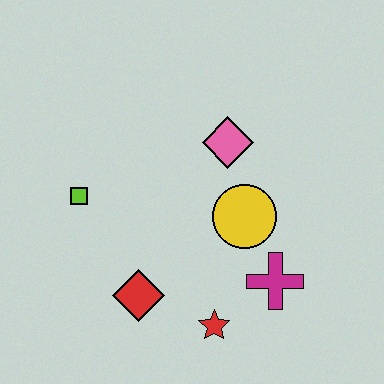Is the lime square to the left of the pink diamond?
Yes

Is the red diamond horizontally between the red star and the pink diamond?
No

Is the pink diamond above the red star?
Yes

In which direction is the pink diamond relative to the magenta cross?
The pink diamond is above the magenta cross.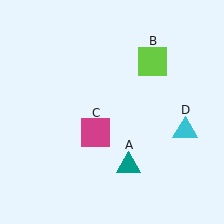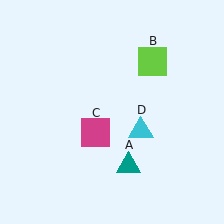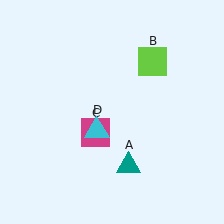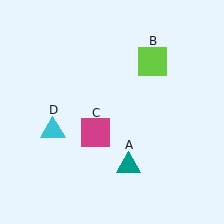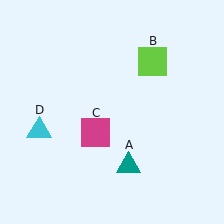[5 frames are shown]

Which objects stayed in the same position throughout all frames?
Teal triangle (object A) and lime square (object B) and magenta square (object C) remained stationary.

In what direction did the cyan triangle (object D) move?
The cyan triangle (object D) moved left.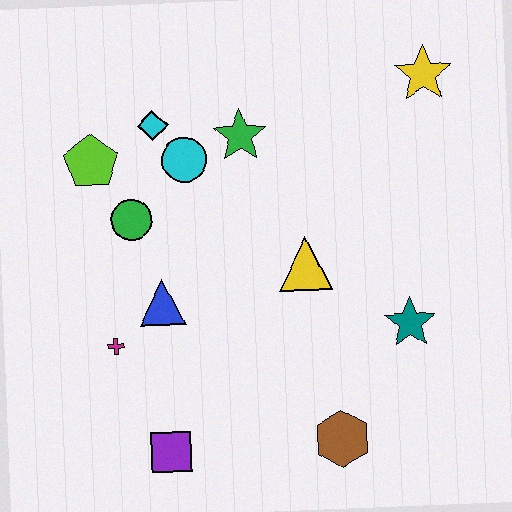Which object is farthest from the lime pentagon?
The brown hexagon is farthest from the lime pentagon.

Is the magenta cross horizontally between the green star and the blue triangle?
No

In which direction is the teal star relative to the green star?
The teal star is below the green star.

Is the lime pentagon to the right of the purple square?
No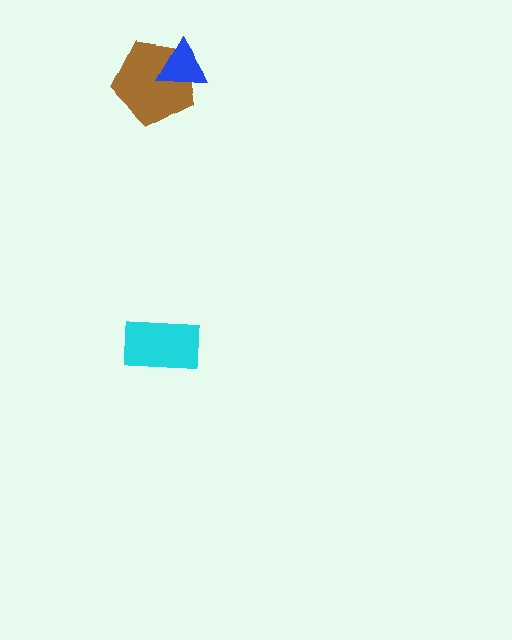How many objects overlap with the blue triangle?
1 object overlaps with the blue triangle.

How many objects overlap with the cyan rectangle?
0 objects overlap with the cyan rectangle.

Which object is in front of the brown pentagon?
The blue triangle is in front of the brown pentagon.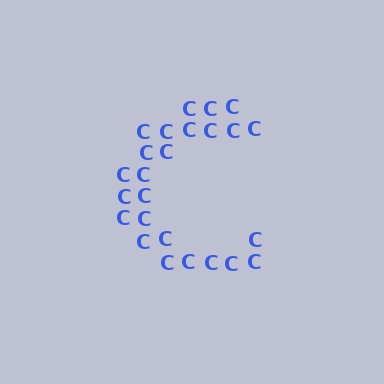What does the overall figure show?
The overall figure shows the letter C.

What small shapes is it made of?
It is made of small letter C's.